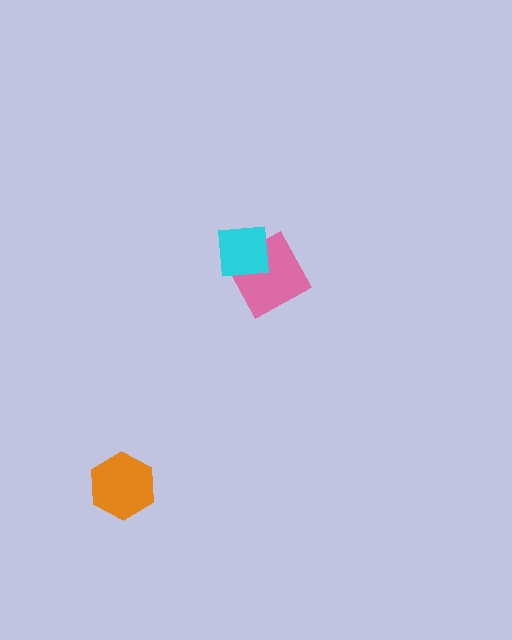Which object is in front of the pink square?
The cyan square is in front of the pink square.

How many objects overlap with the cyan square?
1 object overlaps with the cyan square.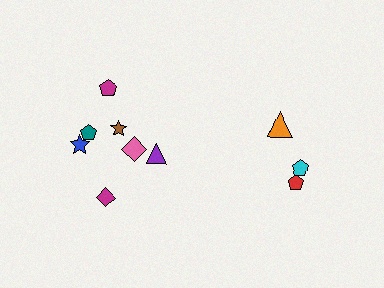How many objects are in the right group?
There are 3 objects.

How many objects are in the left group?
There are 7 objects.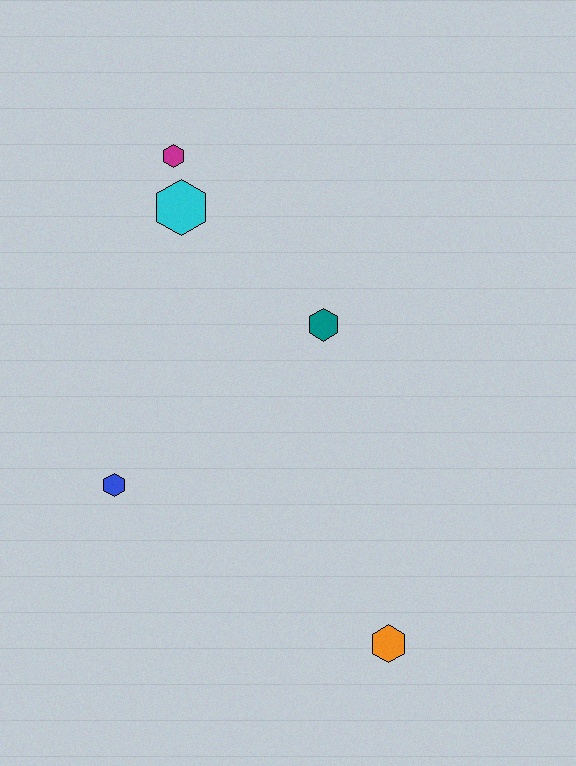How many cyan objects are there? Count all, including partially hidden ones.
There is 1 cyan object.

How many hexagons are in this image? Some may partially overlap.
There are 5 hexagons.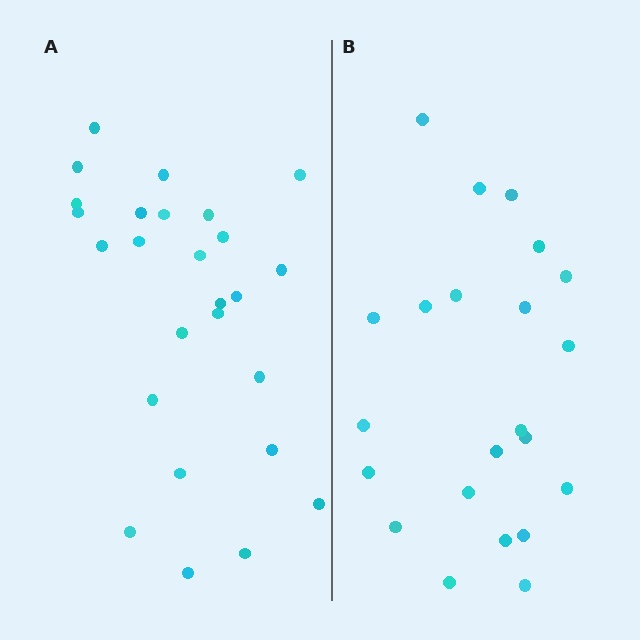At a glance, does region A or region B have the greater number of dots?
Region A (the left region) has more dots.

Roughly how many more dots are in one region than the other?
Region A has about 4 more dots than region B.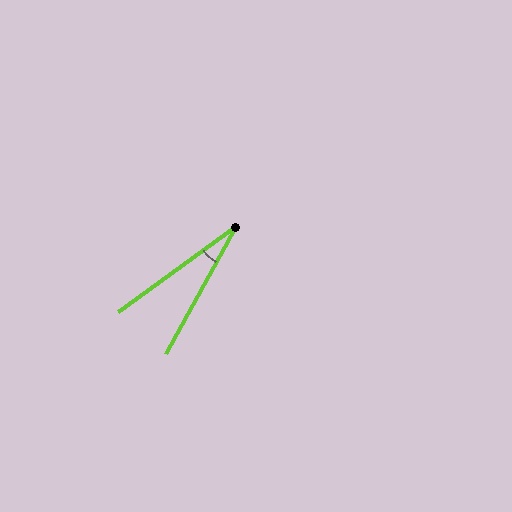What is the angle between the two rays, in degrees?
Approximately 25 degrees.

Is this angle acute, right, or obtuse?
It is acute.